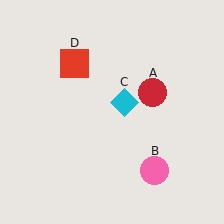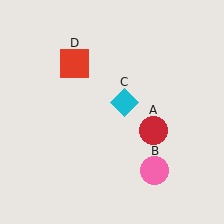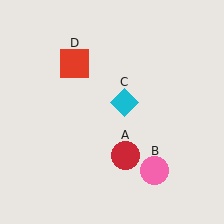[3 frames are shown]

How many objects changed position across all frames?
1 object changed position: red circle (object A).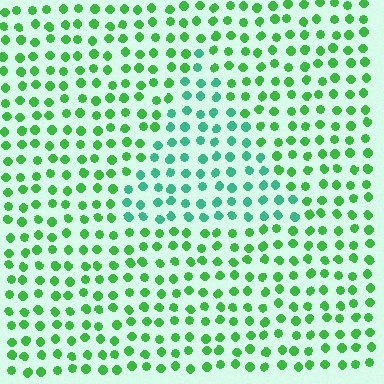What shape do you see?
I see a triangle.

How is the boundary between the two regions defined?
The boundary is defined purely by a slight shift in hue (about 35 degrees). Spacing, size, and orientation are identical on both sides.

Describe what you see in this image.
The image is filled with small green elements in a uniform arrangement. A triangle-shaped region is visible where the elements are tinted to a slightly different hue, forming a subtle color boundary.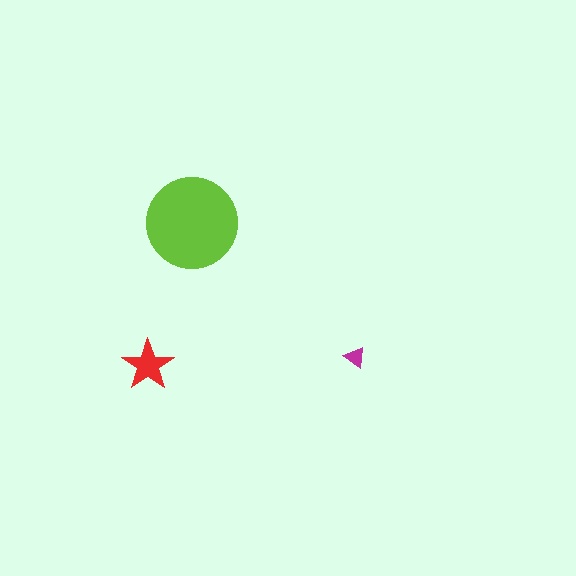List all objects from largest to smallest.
The lime circle, the red star, the magenta triangle.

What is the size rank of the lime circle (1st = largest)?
1st.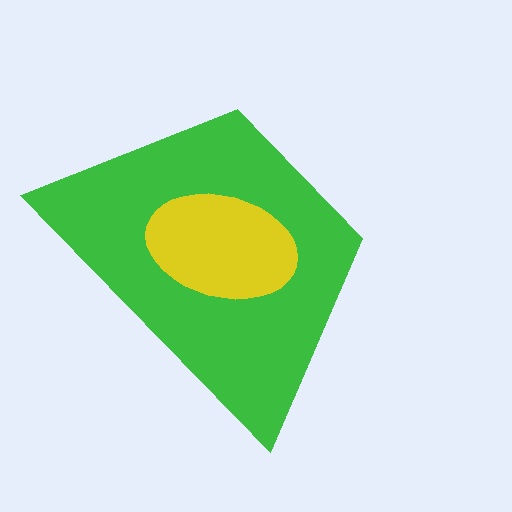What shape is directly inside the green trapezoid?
The yellow ellipse.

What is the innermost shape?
The yellow ellipse.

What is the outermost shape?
The green trapezoid.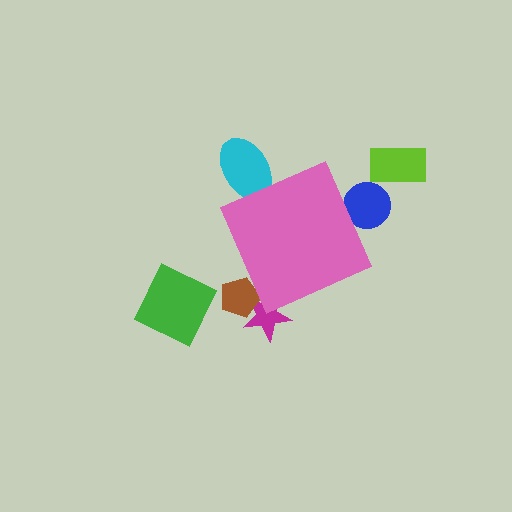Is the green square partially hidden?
No, the green square is fully visible.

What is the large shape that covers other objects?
A pink diamond.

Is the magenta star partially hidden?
Yes, the magenta star is partially hidden behind the pink diamond.